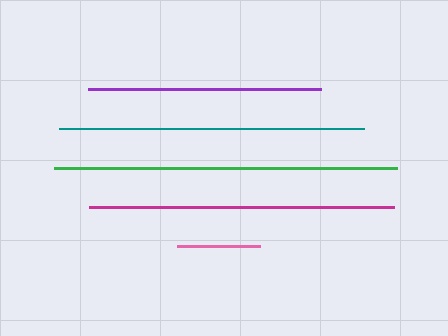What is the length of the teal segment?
The teal segment is approximately 306 pixels long.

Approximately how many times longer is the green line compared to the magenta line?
The green line is approximately 1.1 times the length of the magenta line.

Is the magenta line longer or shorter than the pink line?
The magenta line is longer than the pink line.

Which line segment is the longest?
The green line is the longest at approximately 343 pixels.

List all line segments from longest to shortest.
From longest to shortest: green, teal, magenta, purple, pink.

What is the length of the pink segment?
The pink segment is approximately 84 pixels long.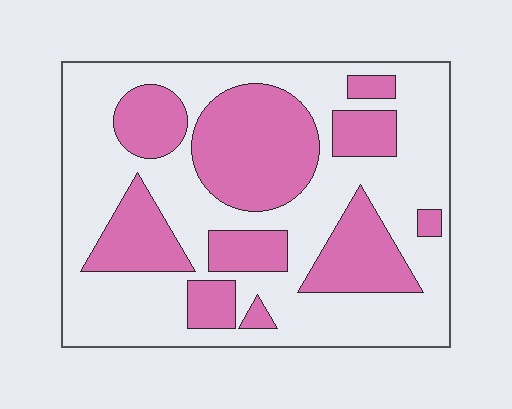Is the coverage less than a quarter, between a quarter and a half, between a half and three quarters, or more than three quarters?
Between a quarter and a half.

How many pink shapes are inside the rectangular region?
10.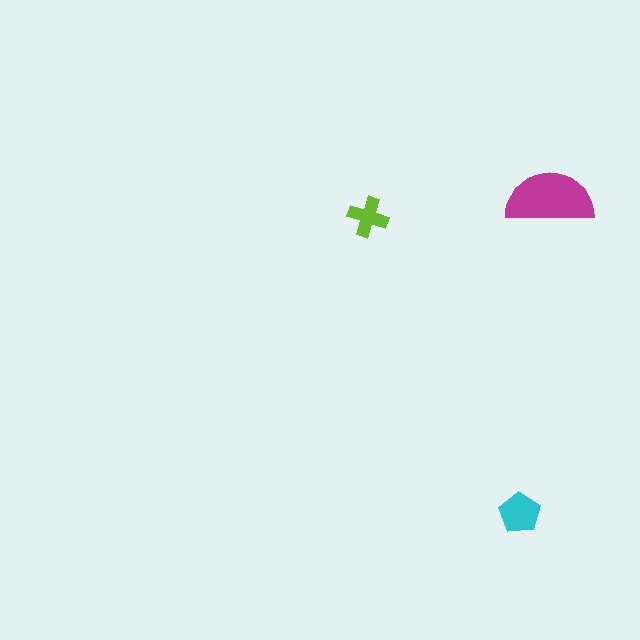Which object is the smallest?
The lime cross.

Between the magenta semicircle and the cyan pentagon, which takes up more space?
The magenta semicircle.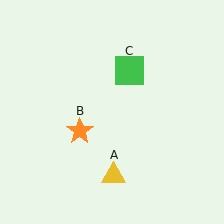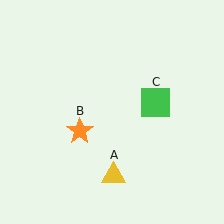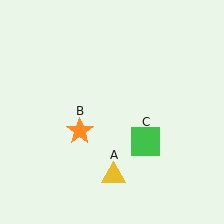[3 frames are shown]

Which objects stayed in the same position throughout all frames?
Yellow triangle (object A) and orange star (object B) remained stationary.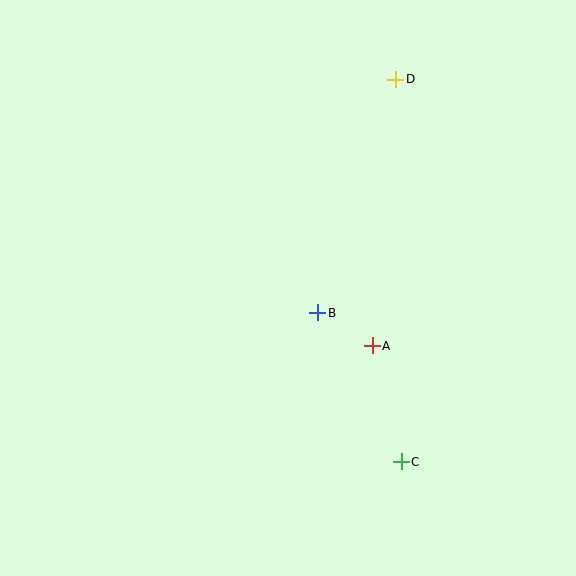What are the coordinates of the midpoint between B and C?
The midpoint between B and C is at (360, 387).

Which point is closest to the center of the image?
Point B at (318, 313) is closest to the center.